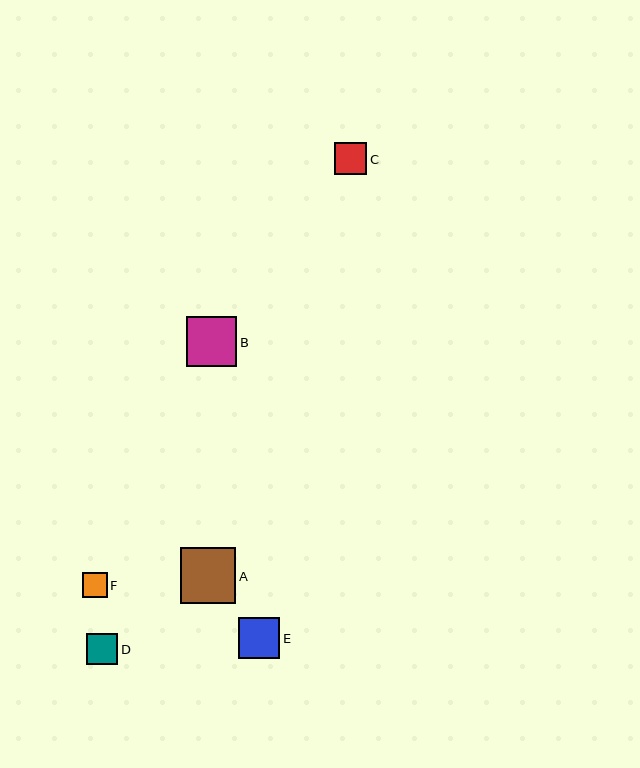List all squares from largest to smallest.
From largest to smallest: A, B, E, C, D, F.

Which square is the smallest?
Square F is the smallest with a size of approximately 25 pixels.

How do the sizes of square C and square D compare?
Square C and square D are approximately the same size.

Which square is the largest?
Square A is the largest with a size of approximately 56 pixels.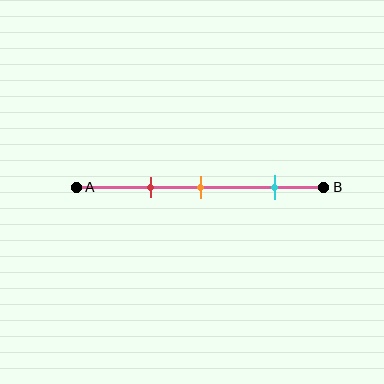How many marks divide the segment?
There are 3 marks dividing the segment.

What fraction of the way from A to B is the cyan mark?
The cyan mark is approximately 80% (0.8) of the way from A to B.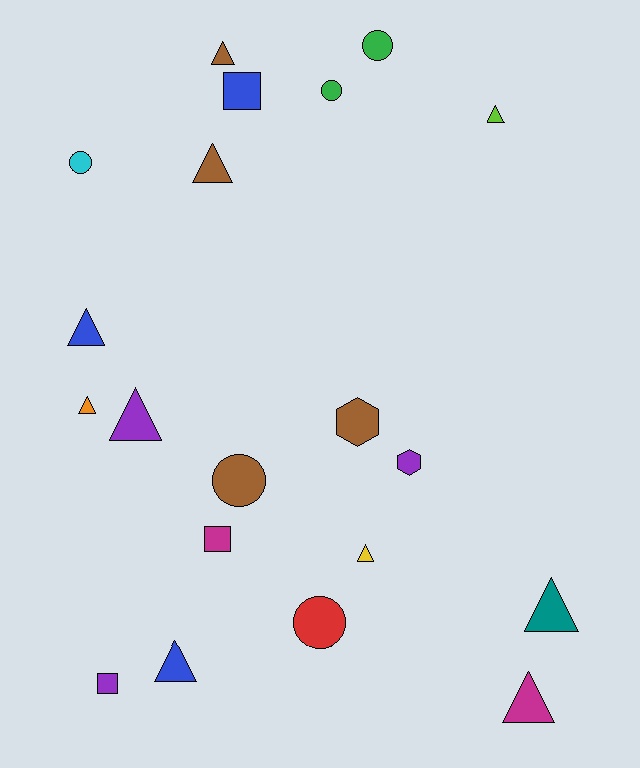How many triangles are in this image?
There are 10 triangles.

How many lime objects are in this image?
There is 1 lime object.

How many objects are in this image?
There are 20 objects.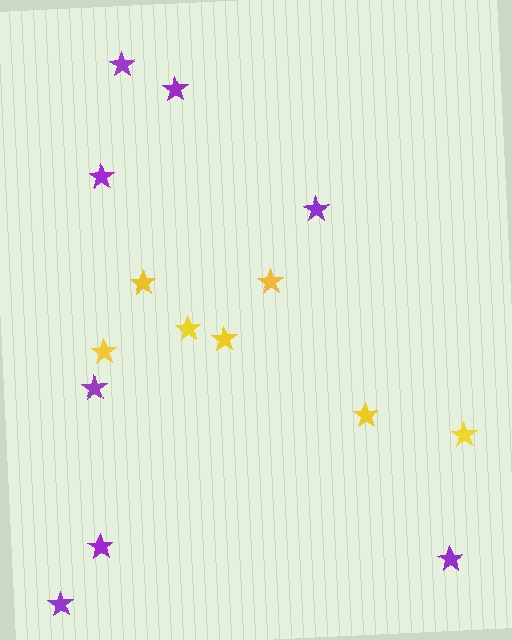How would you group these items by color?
There are 2 groups: one group of purple stars (8) and one group of yellow stars (7).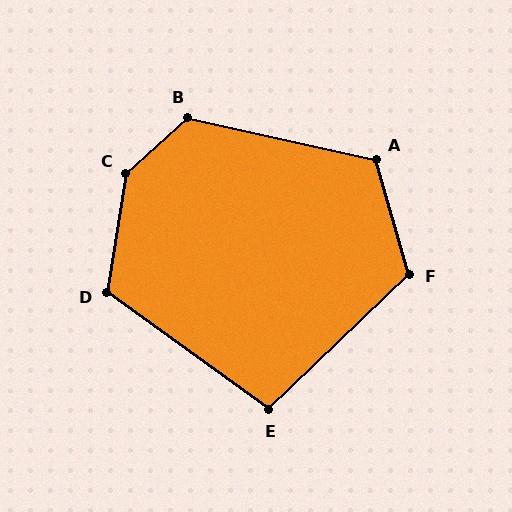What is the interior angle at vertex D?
Approximately 116 degrees (obtuse).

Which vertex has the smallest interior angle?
E, at approximately 100 degrees.